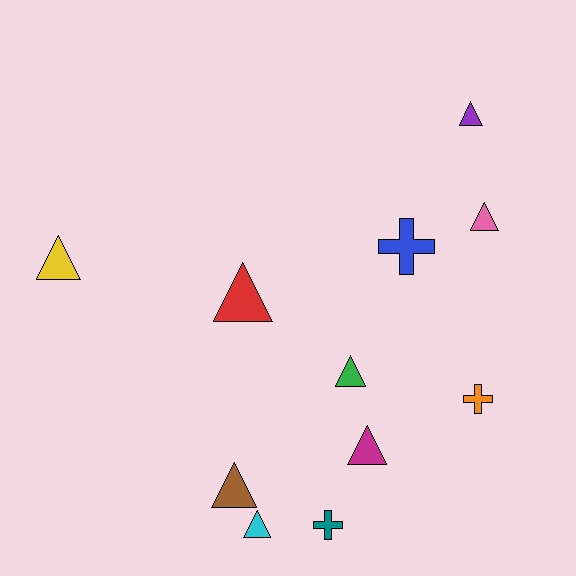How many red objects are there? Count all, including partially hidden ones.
There is 1 red object.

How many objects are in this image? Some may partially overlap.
There are 11 objects.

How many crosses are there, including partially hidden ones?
There are 3 crosses.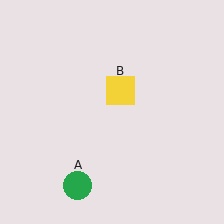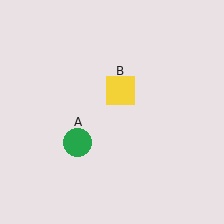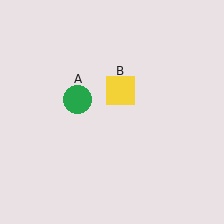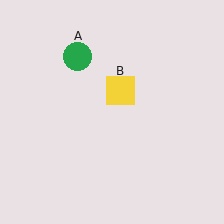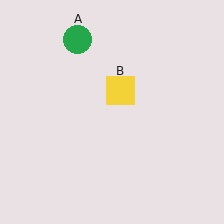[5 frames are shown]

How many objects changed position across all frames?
1 object changed position: green circle (object A).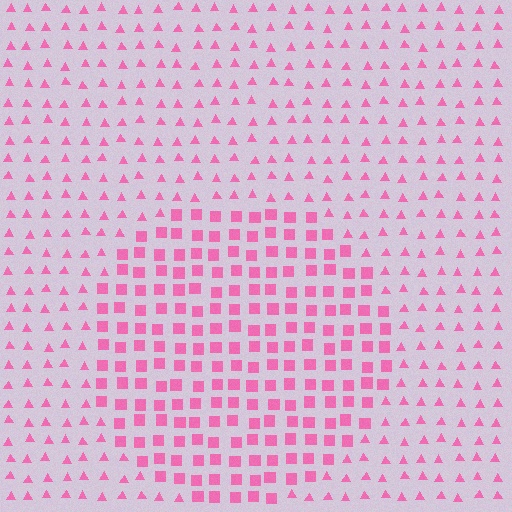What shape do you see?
I see a circle.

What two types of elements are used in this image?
The image uses squares inside the circle region and triangles outside it.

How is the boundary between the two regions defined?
The boundary is defined by a change in element shape: squares inside vs. triangles outside. All elements share the same color and spacing.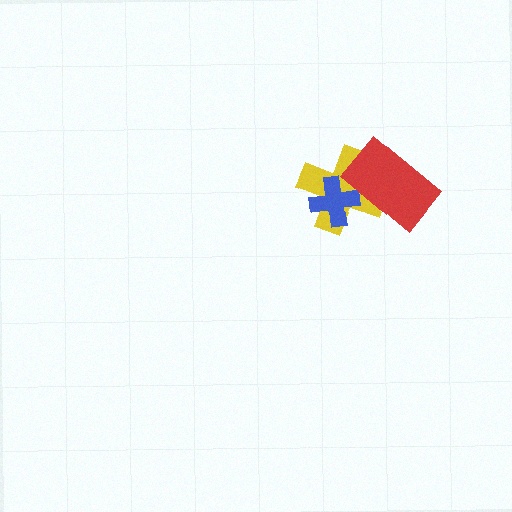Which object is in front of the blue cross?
The red rectangle is in front of the blue cross.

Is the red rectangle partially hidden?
No, no other shape covers it.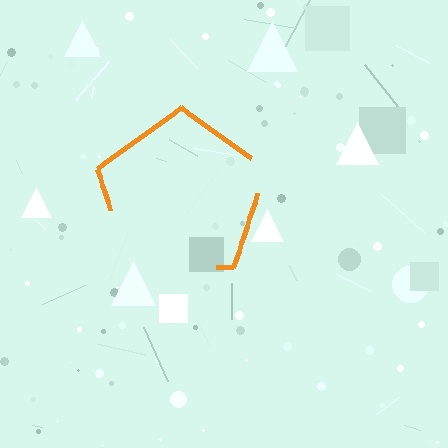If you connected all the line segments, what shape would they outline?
They would outline a pentagon.